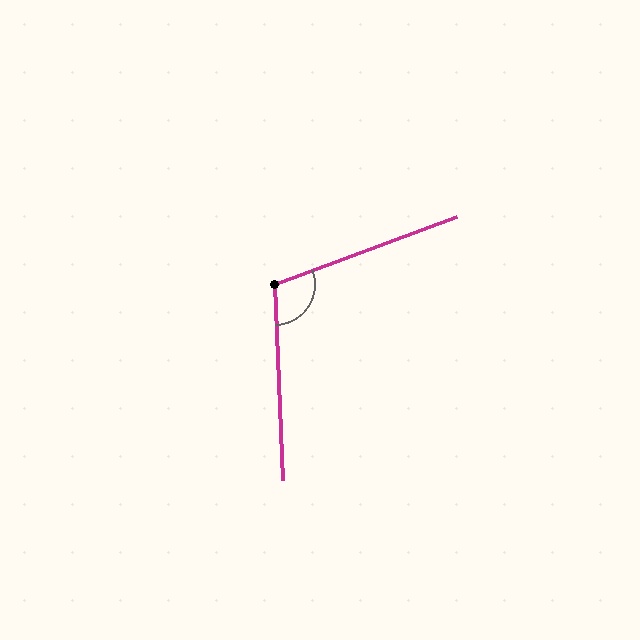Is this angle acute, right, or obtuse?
It is obtuse.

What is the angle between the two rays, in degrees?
Approximately 108 degrees.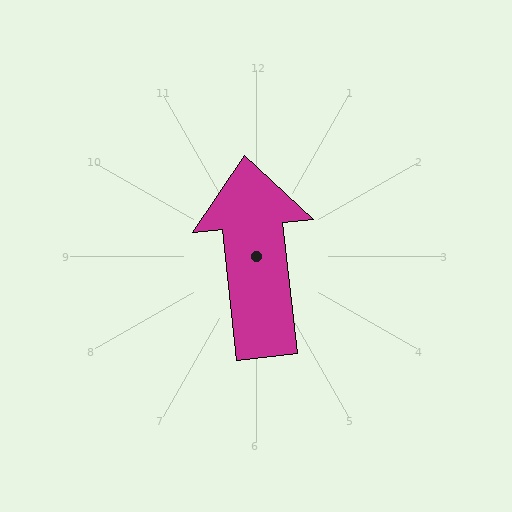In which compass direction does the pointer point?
North.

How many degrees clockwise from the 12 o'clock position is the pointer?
Approximately 354 degrees.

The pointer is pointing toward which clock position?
Roughly 12 o'clock.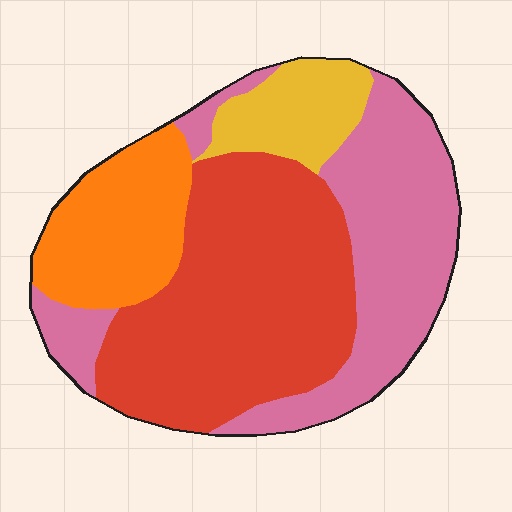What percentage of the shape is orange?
Orange takes up about one sixth (1/6) of the shape.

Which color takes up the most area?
Red, at roughly 40%.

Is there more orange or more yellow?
Orange.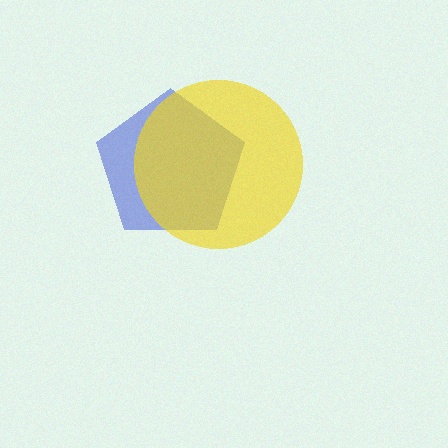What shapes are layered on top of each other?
The layered shapes are: a blue pentagon, a yellow circle.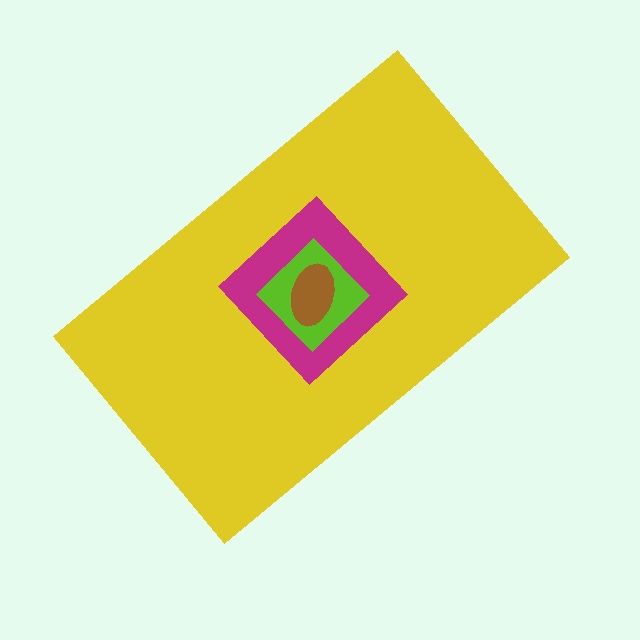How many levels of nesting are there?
4.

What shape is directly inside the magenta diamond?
The lime diamond.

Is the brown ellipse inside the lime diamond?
Yes.